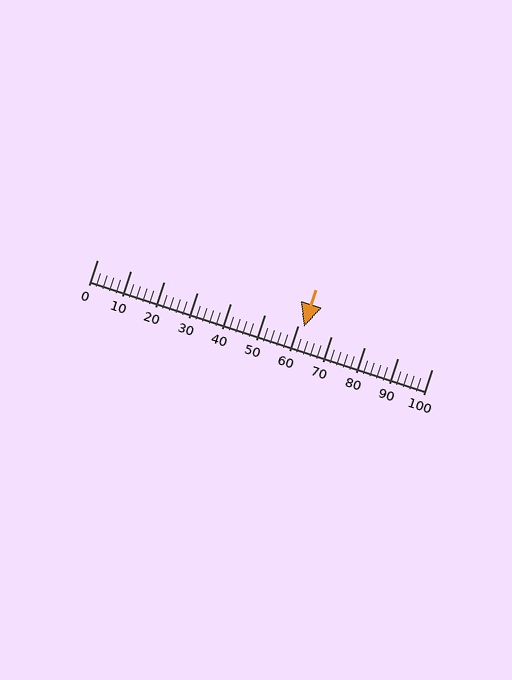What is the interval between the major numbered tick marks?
The major tick marks are spaced 10 units apart.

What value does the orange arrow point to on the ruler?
The orange arrow points to approximately 62.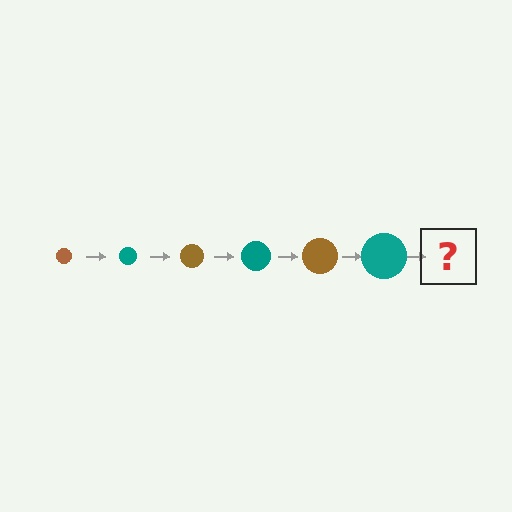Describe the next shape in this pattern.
It should be a brown circle, larger than the previous one.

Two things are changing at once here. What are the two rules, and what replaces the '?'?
The two rules are that the circle grows larger each step and the color cycles through brown and teal. The '?' should be a brown circle, larger than the previous one.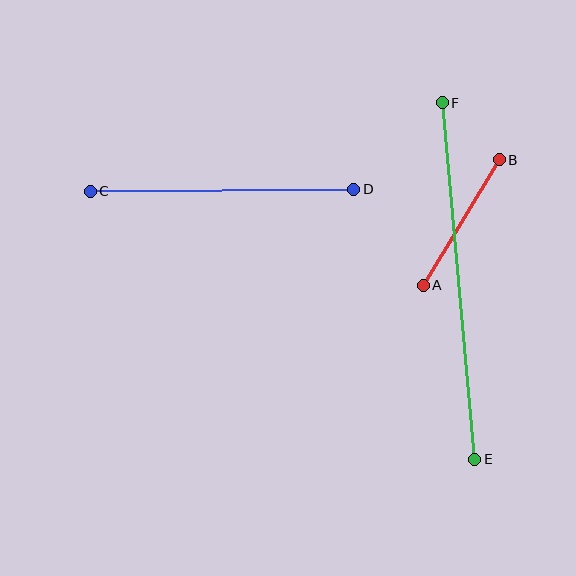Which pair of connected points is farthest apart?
Points E and F are farthest apart.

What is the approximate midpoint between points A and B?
The midpoint is at approximately (461, 223) pixels.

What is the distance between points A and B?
The distance is approximately 147 pixels.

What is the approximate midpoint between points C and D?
The midpoint is at approximately (222, 190) pixels.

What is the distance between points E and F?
The distance is approximately 358 pixels.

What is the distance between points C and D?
The distance is approximately 263 pixels.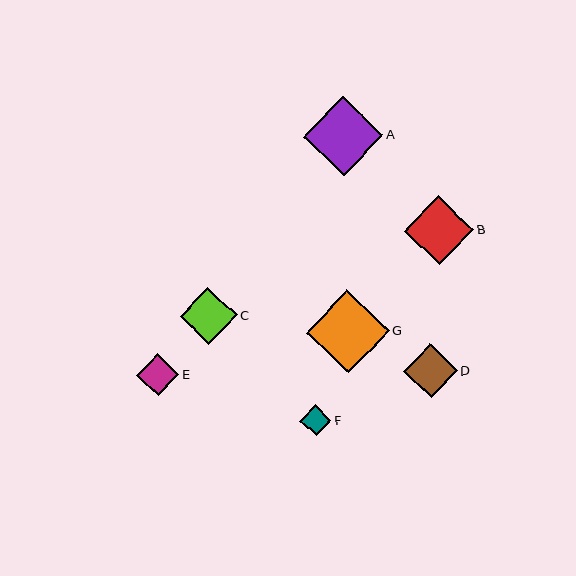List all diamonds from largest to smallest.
From largest to smallest: G, A, B, C, D, E, F.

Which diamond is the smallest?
Diamond F is the smallest with a size of approximately 31 pixels.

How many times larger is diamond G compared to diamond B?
Diamond G is approximately 1.2 times the size of diamond B.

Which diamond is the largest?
Diamond G is the largest with a size of approximately 83 pixels.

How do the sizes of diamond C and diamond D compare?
Diamond C and diamond D are approximately the same size.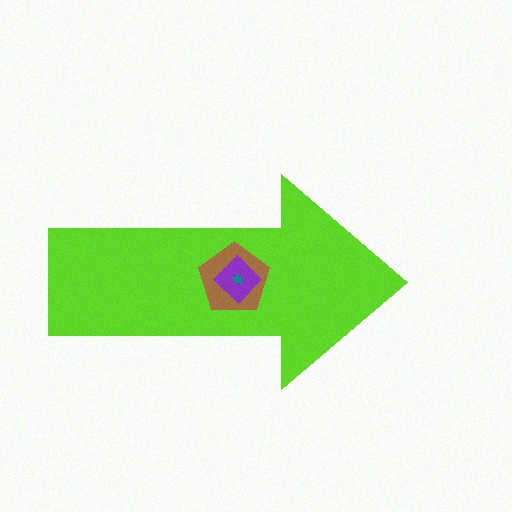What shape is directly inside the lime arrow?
The brown pentagon.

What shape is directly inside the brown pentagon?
The purple diamond.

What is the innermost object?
The teal star.